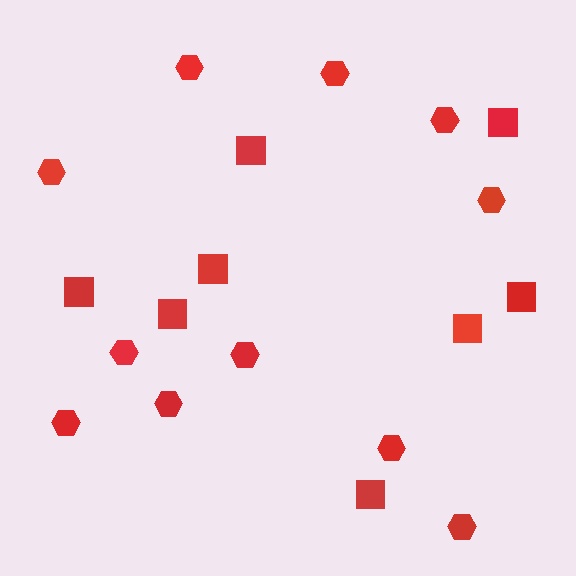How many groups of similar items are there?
There are 2 groups: one group of hexagons (11) and one group of squares (8).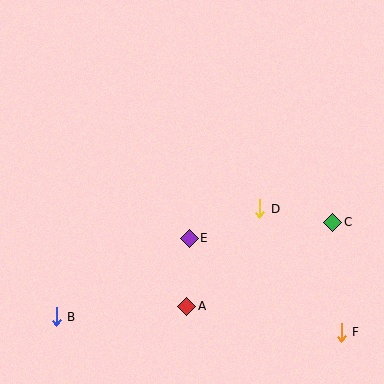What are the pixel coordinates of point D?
Point D is at (260, 209).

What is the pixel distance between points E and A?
The distance between E and A is 68 pixels.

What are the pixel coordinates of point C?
Point C is at (333, 222).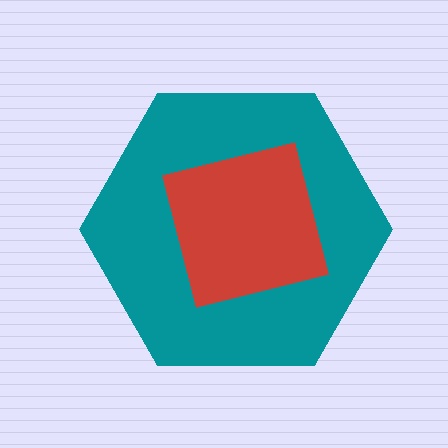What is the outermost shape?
The teal hexagon.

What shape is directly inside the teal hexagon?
The red square.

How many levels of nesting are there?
2.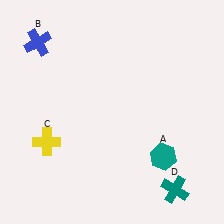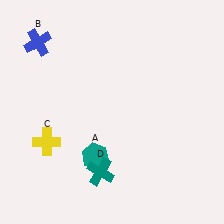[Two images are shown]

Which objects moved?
The objects that moved are: the teal hexagon (A), the teal cross (D).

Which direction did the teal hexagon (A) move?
The teal hexagon (A) moved left.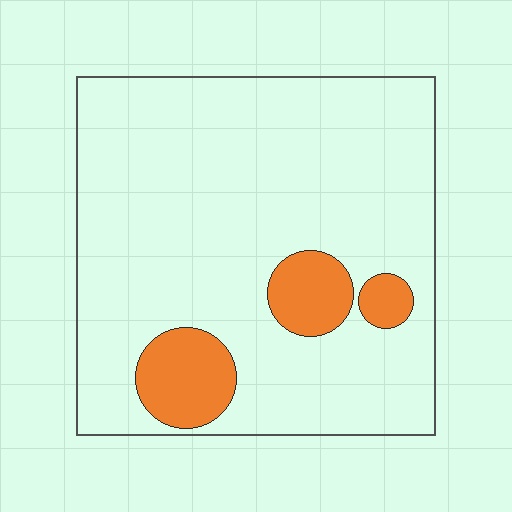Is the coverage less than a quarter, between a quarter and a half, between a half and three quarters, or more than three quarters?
Less than a quarter.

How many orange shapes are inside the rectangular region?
3.